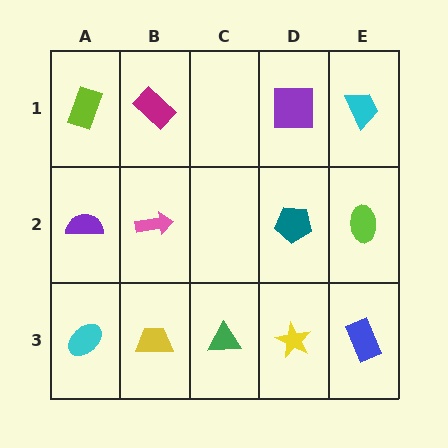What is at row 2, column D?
A teal pentagon.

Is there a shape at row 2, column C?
No, that cell is empty.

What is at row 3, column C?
A green triangle.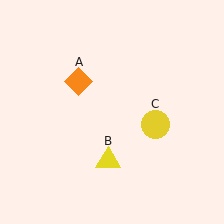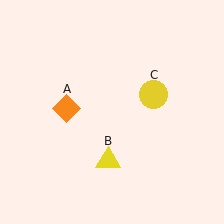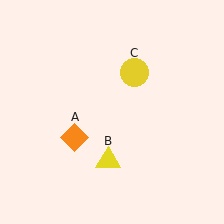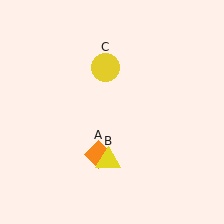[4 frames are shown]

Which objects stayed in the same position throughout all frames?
Yellow triangle (object B) remained stationary.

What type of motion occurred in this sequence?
The orange diamond (object A), yellow circle (object C) rotated counterclockwise around the center of the scene.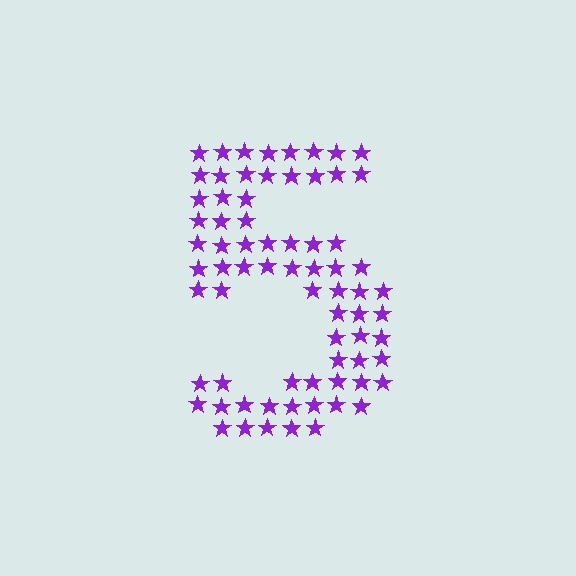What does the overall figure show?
The overall figure shows the digit 5.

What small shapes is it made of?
It is made of small stars.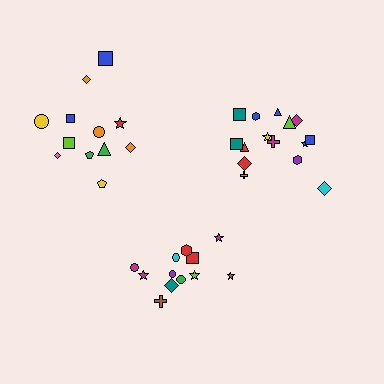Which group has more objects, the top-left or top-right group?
The top-right group.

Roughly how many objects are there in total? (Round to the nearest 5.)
Roughly 40 objects in total.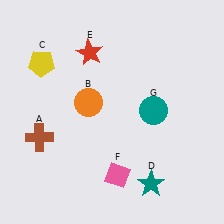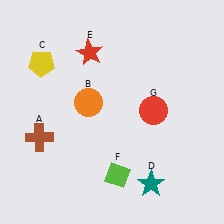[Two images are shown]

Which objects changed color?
F changed from pink to lime. G changed from teal to red.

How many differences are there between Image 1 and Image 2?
There are 2 differences between the two images.